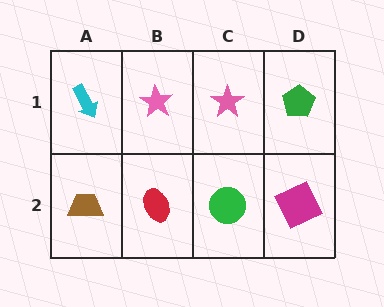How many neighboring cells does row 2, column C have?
3.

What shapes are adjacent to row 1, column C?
A green circle (row 2, column C), a pink star (row 1, column B), a green pentagon (row 1, column D).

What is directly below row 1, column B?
A red ellipse.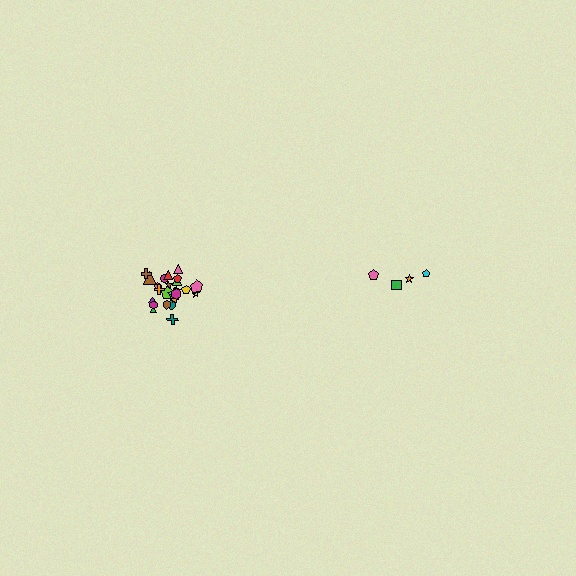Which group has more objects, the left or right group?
The left group.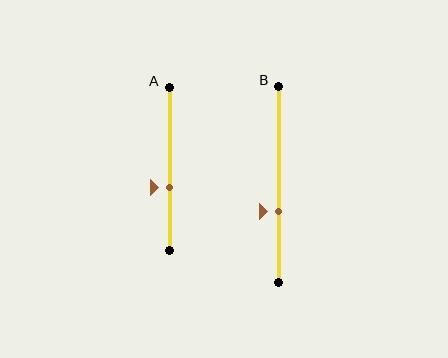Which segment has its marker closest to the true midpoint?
Segment A has its marker closest to the true midpoint.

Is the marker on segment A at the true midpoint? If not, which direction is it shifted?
No, the marker on segment A is shifted downward by about 11% of the segment length.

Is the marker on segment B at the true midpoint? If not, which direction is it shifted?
No, the marker on segment B is shifted downward by about 13% of the segment length.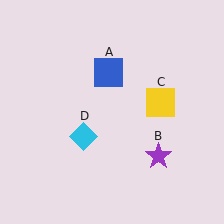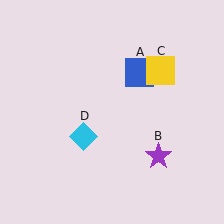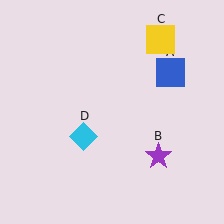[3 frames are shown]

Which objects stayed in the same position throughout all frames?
Purple star (object B) and cyan diamond (object D) remained stationary.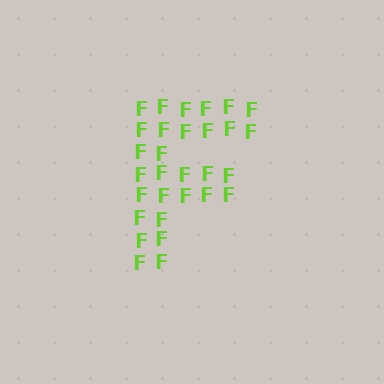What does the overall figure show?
The overall figure shows the letter F.